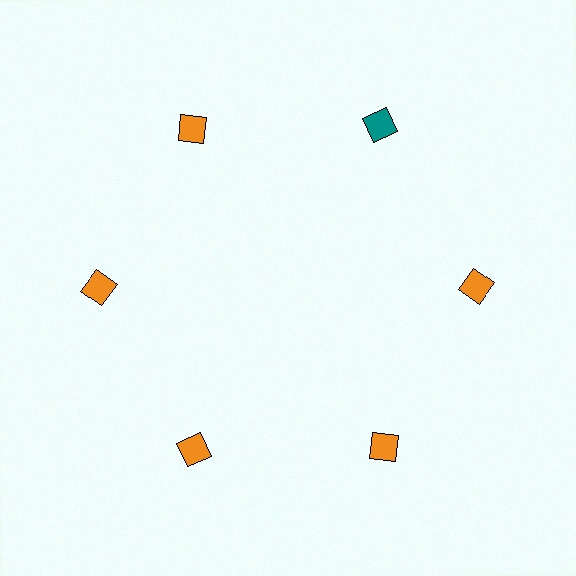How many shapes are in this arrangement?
There are 6 shapes arranged in a ring pattern.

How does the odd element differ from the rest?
It has a different color: teal instead of orange.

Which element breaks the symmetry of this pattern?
The teal diamond at roughly the 1 o'clock position breaks the symmetry. All other shapes are orange diamonds.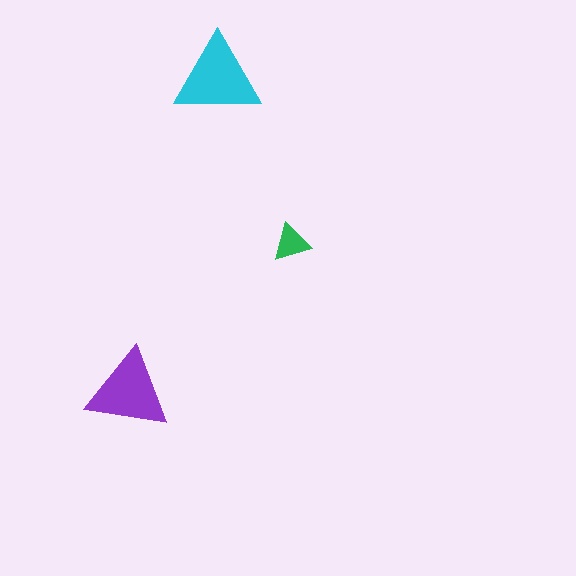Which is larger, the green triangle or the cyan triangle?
The cyan one.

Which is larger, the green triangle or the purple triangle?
The purple one.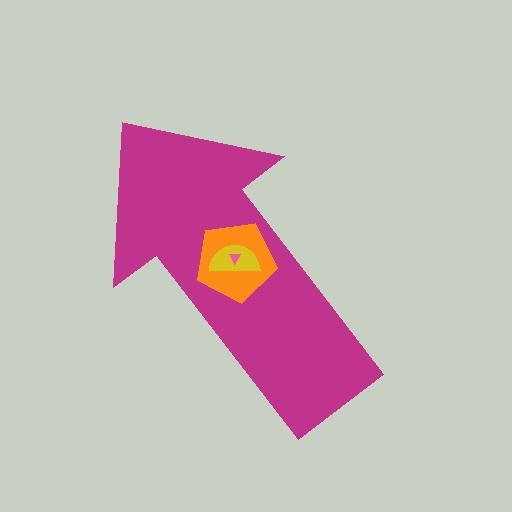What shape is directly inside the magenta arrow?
The orange pentagon.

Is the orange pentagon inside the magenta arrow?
Yes.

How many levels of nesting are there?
4.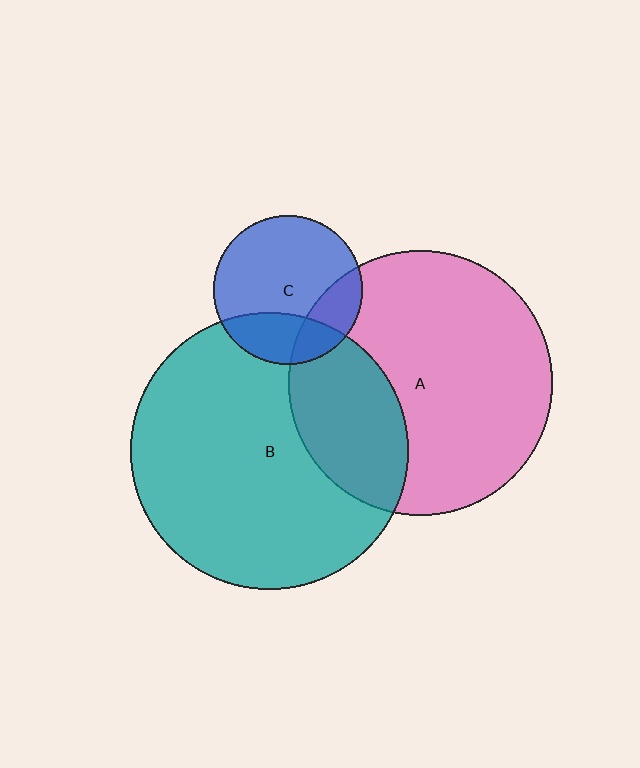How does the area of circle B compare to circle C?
Approximately 3.4 times.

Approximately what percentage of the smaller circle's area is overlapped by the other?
Approximately 30%.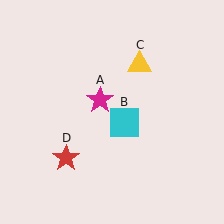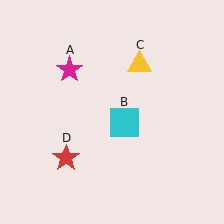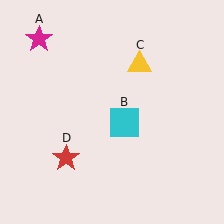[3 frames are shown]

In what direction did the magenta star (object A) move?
The magenta star (object A) moved up and to the left.